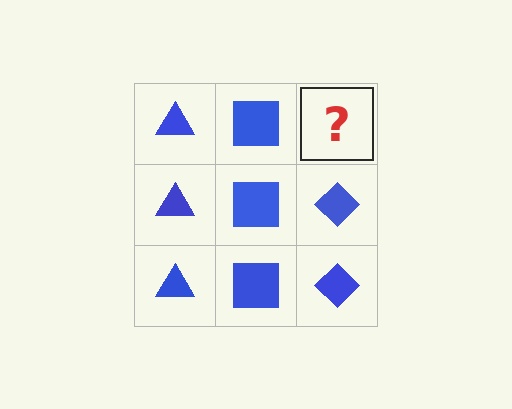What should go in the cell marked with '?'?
The missing cell should contain a blue diamond.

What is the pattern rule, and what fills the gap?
The rule is that each column has a consistent shape. The gap should be filled with a blue diamond.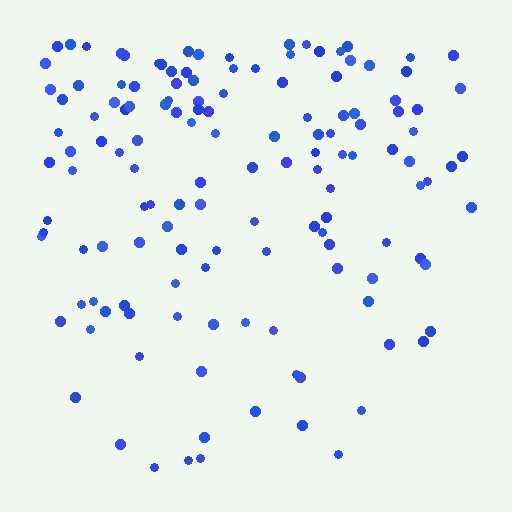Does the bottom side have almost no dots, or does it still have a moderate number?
Still a moderate number, just noticeably fewer than the top.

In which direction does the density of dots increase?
From bottom to top, with the top side densest.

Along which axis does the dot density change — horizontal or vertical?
Vertical.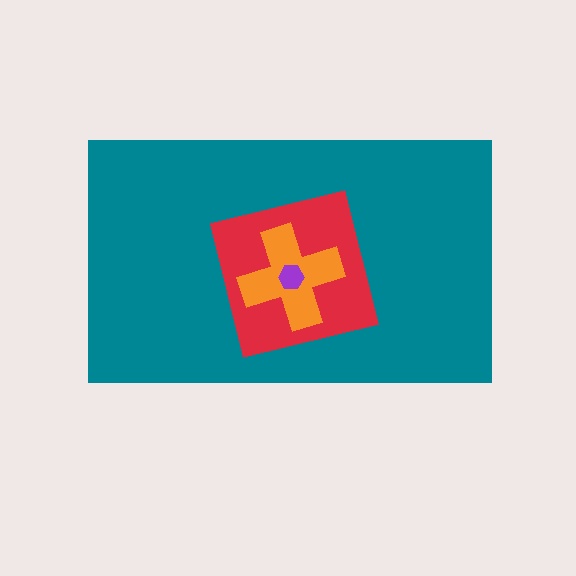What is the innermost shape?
The purple hexagon.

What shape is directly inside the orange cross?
The purple hexagon.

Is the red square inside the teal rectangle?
Yes.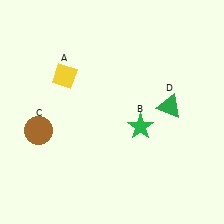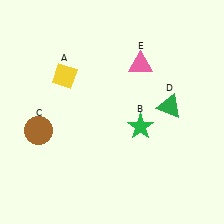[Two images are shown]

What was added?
A pink triangle (E) was added in Image 2.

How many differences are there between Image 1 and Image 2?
There is 1 difference between the two images.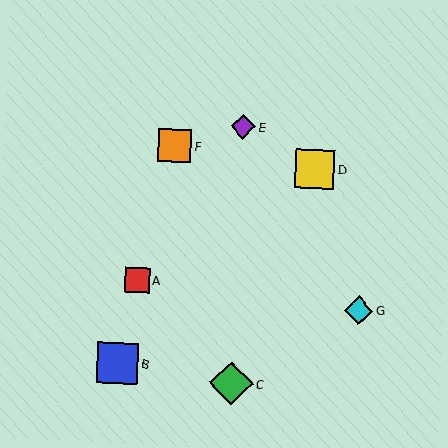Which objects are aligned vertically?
Objects C, E are aligned vertically.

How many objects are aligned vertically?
2 objects (C, E) are aligned vertically.